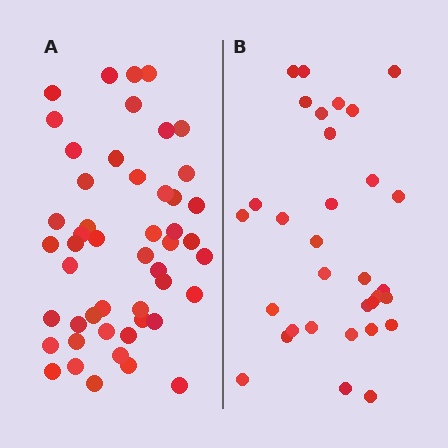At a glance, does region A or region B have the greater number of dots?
Region A (the left region) has more dots.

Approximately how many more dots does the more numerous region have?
Region A has approximately 15 more dots than region B.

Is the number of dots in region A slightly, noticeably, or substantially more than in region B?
Region A has substantially more. The ratio is roughly 1.5 to 1.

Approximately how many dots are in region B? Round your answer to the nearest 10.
About 30 dots. (The exact count is 32, which rounds to 30.)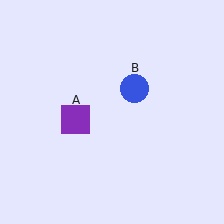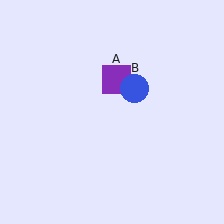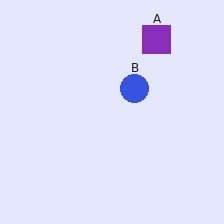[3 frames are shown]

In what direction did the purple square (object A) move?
The purple square (object A) moved up and to the right.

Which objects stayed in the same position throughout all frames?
Blue circle (object B) remained stationary.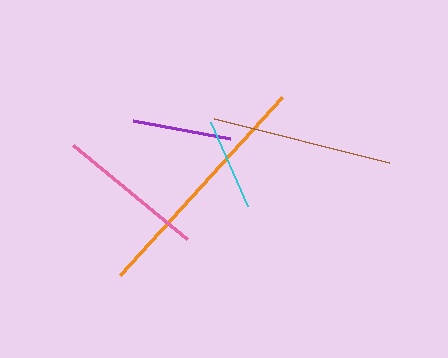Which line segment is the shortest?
The cyan line is the shortest at approximately 92 pixels.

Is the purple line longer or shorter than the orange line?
The orange line is longer than the purple line.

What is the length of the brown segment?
The brown segment is approximately 180 pixels long.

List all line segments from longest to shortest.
From longest to shortest: orange, brown, pink, purple, cyan.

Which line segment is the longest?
The orange line is the longest at approximately 240 pixels.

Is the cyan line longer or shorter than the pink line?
The pink line is longer than the cyan line.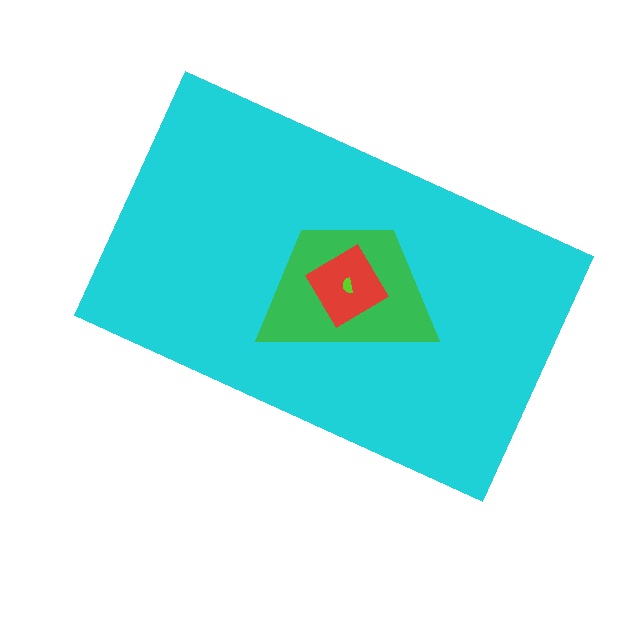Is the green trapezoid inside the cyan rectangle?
Yes.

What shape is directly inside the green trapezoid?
The red diamond.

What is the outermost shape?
The cyan rectangle.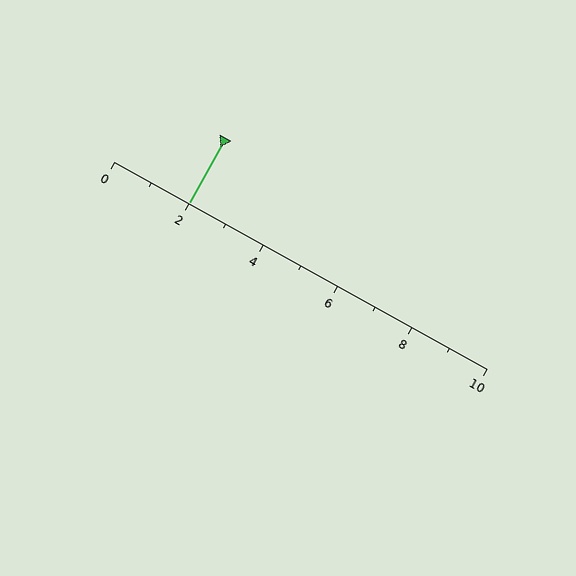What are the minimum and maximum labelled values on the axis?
The axis runs from 0 to 10.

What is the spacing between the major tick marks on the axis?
The major ticks are spaced 2 apart.